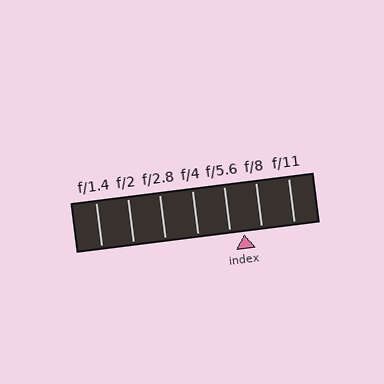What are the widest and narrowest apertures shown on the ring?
The widest aperture shown is f/1.4 and the narrowest is f/11.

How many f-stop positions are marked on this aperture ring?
There are 7 f-stop positions marked.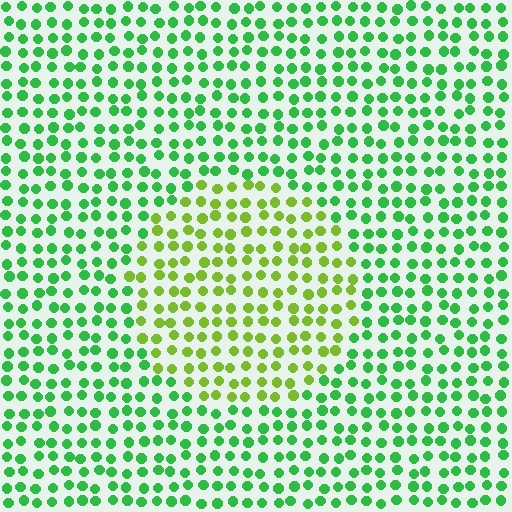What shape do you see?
I see a circle.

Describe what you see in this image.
The image is filled with small green elements in a uniform arrangement. A circle-shaped region is visible where the elements are tinted to a slightly different hue, forming a subtle color boundary.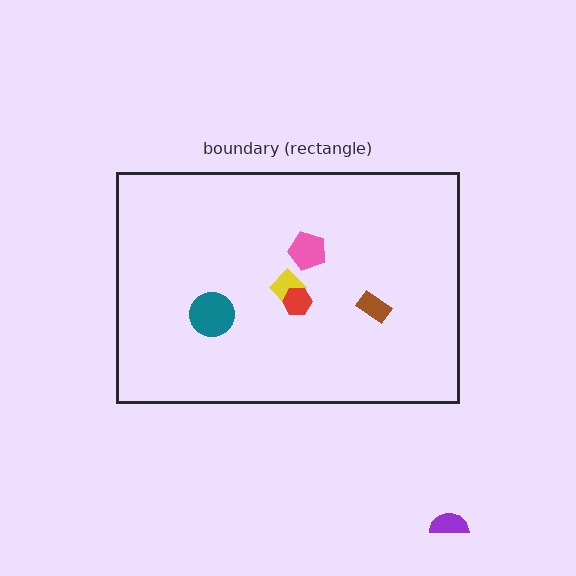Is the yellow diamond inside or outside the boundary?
Inside.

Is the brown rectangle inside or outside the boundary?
Inside.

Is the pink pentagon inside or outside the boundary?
Inside.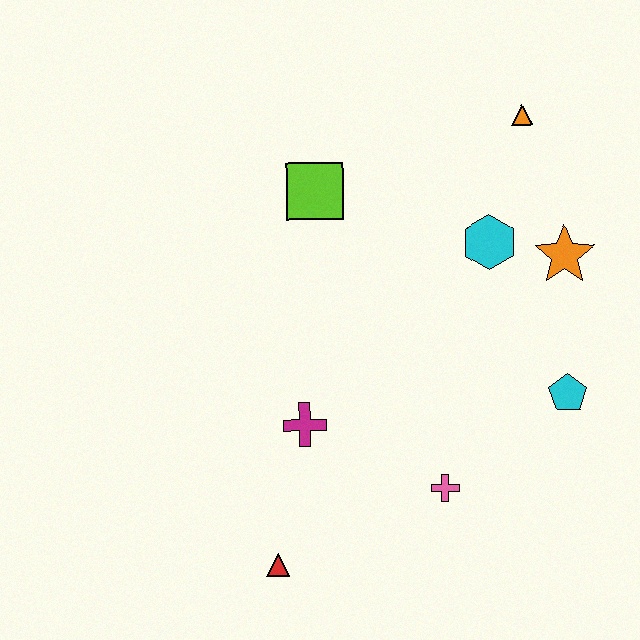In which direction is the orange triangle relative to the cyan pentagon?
The orange triangle is above the cyan pentagon.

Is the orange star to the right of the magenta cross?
Yes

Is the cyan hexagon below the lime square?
Yes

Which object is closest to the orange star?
The cyan hexagon is closest to the orange star.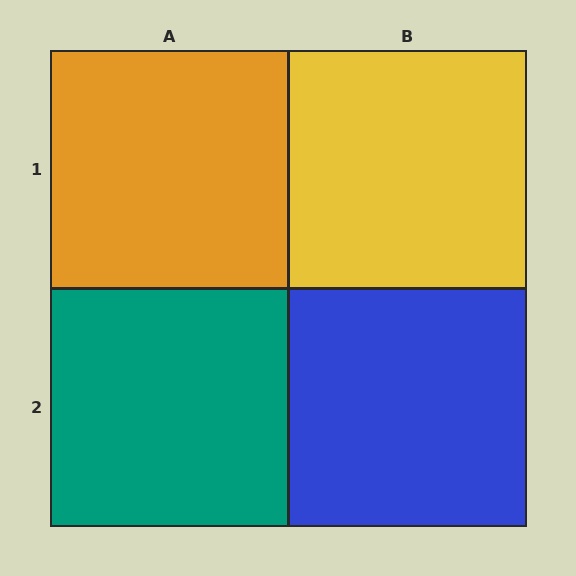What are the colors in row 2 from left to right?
Teal, blue.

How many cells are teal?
1 cell is teal.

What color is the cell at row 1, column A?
Orange.